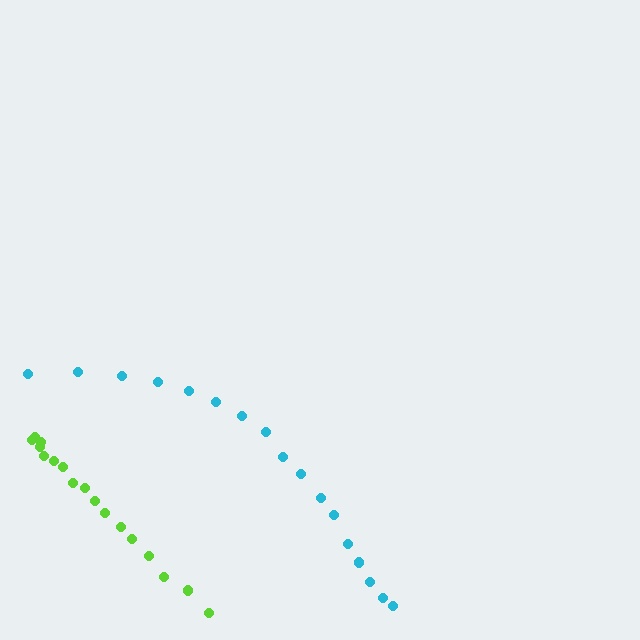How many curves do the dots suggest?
There are 2 distinct paths.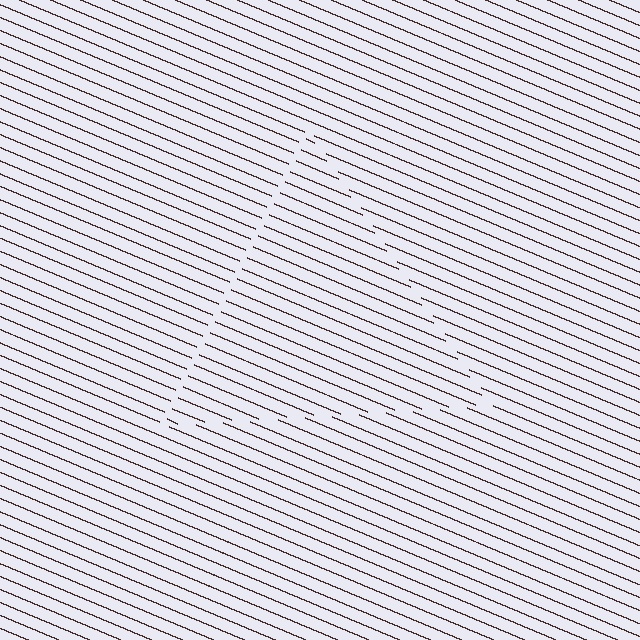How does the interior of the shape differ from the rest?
The interior of the shape contains the same grating, shifted by half a period — the contour is defined by the phase discontinuity where line-ends from the inner and outer gratings abut.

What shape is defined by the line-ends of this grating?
An illusory triangle. The interior of the shape contains the same grating, shifted by half a period — the contour is defined by the phase discontinuity where line-ends from the inner and outer gratings abut.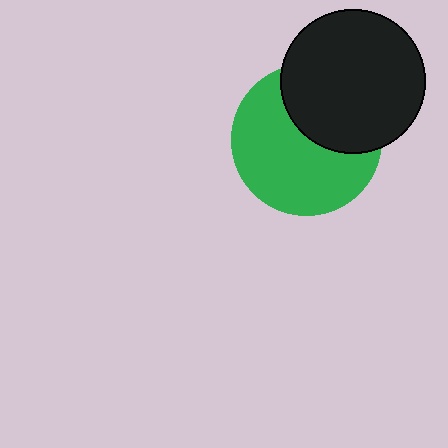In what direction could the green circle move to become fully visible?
The green circle could move toward the lower-left. That would shift it out from behind the black circle entirely.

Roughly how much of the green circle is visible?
About half of it is visible (roughly 63%).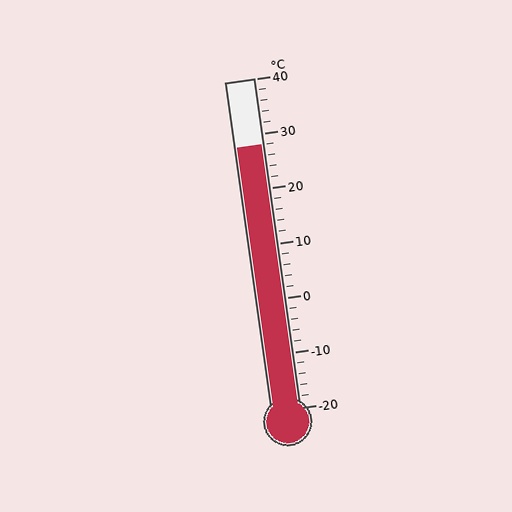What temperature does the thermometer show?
The thermometer shows approximately 28°C.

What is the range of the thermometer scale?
The thermometer scale ranges from -20°C to 40°C.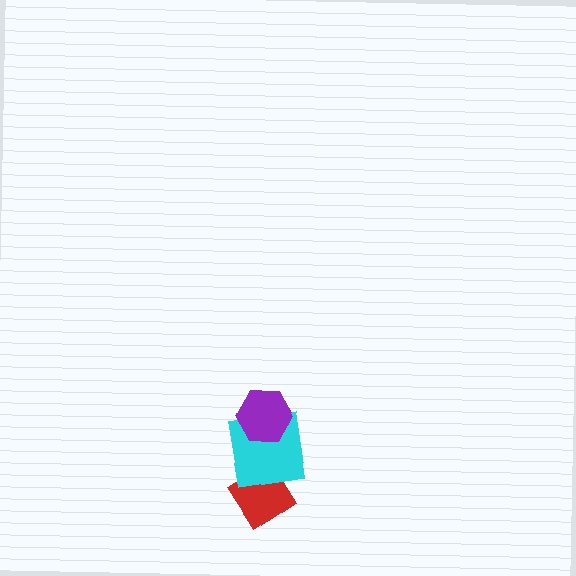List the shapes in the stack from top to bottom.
From top to bottom: the purple hexagon, the cyan square, the red diamond.